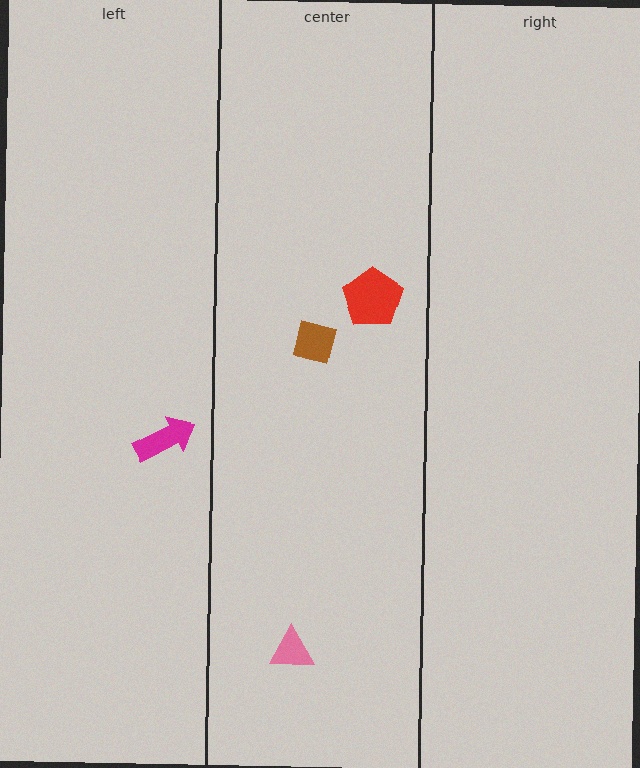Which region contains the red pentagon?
The center region.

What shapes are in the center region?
The red pentagon, the brown square, the pink triangle.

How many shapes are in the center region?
3.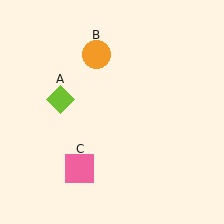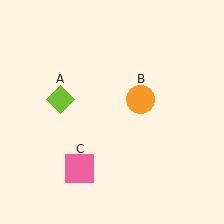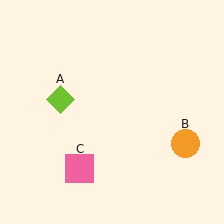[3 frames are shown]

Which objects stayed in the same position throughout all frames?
Lime diamond (object A) and pink square (object C) remained stationary.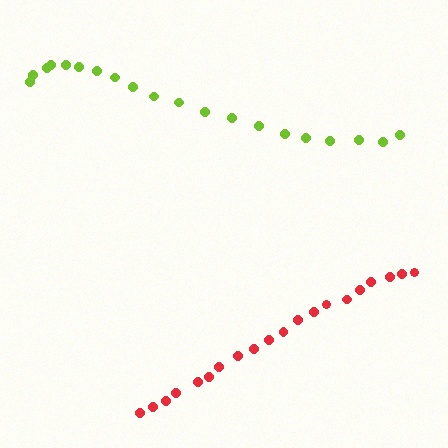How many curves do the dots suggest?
There are 2 distinct paths.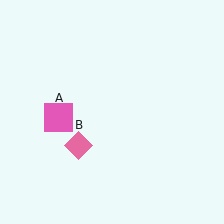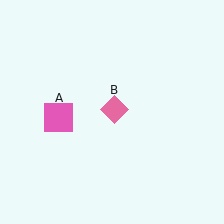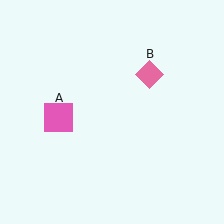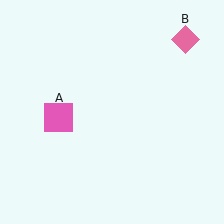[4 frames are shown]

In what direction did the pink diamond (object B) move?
The pink diamond (object B) moved up and to the right.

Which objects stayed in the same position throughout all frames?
Pink square (object A) remained stationary.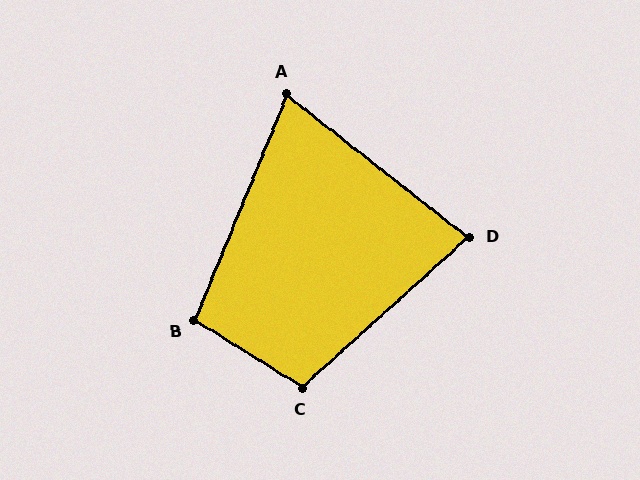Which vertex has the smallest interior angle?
A, at approximately 74 degrees.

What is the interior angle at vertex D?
Approximately 80 degrees (acute).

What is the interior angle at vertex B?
Approximately 100 degrees (obtuse).